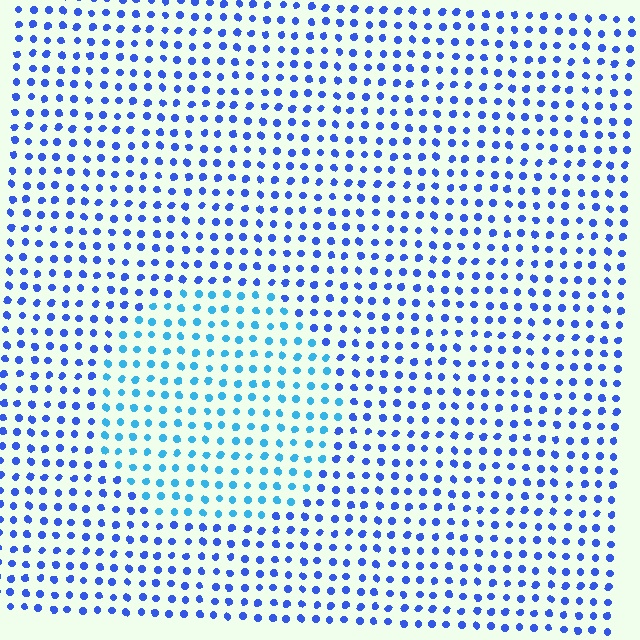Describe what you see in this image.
The image is filled with small blue elements in a uniform arrangement. A circle-shaped region is visible where the elements are tinted to a slightly different hue, forming a subtle color boundary.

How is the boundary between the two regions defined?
The boundary is defined purely by a slight shift in hue (about 32 degrees). Spacing, size, and orientation are identical on both sides.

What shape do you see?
I see a circle.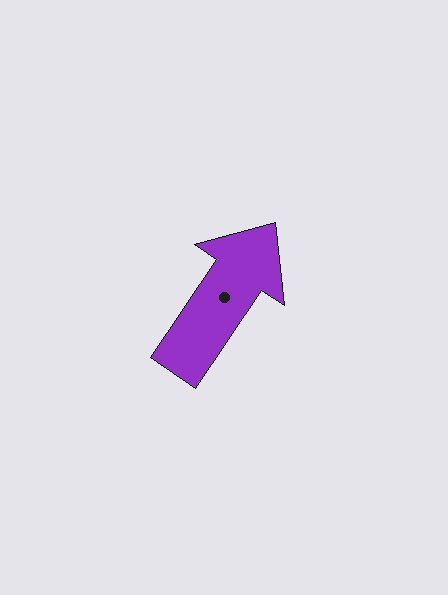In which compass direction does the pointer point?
Northeast.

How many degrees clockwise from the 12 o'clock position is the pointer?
Approximately 34 degrees.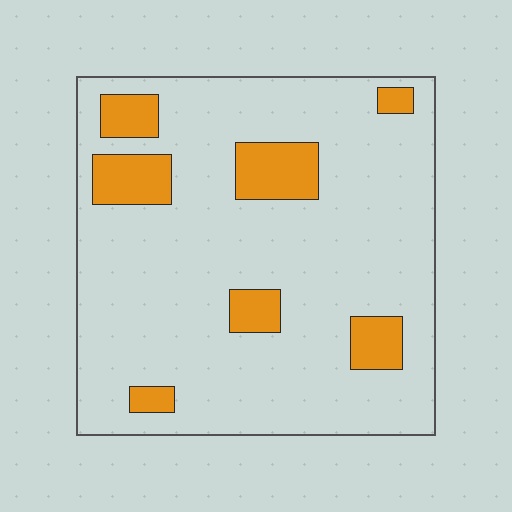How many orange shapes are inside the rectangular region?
7.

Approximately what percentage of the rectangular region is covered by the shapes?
Approximately 15%.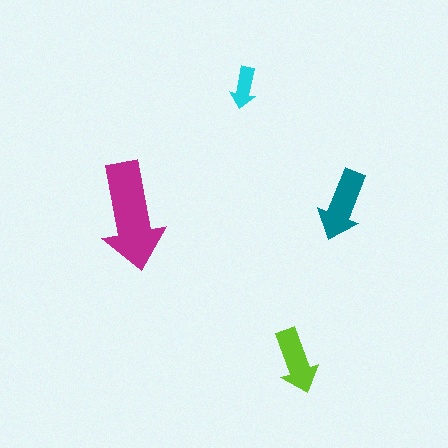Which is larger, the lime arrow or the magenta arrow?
The magenta one.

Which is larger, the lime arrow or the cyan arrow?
The lime one.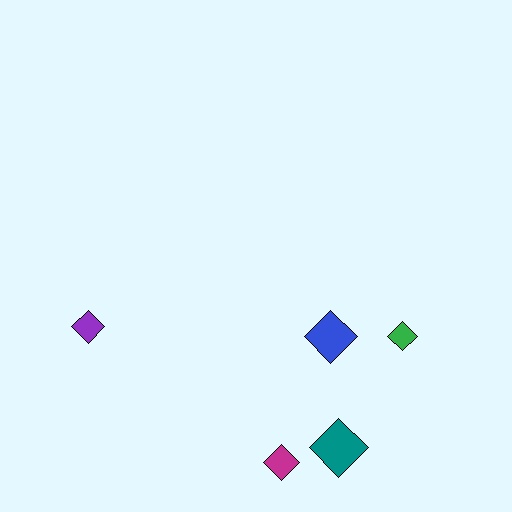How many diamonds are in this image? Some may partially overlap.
There are 5 diamonds.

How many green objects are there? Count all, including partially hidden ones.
There is 1 green object.